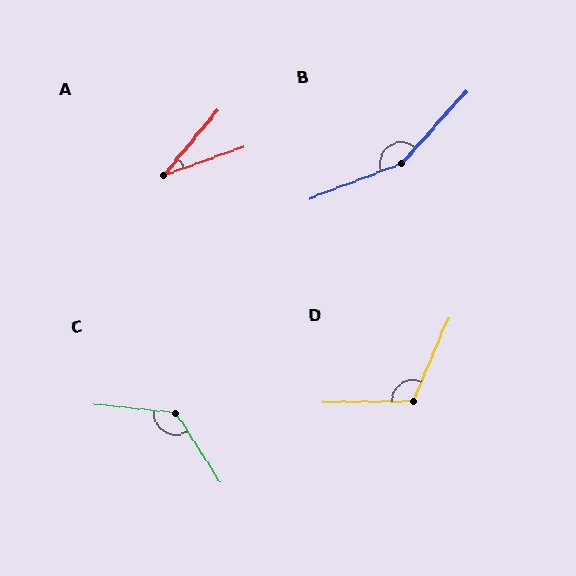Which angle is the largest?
B, at approximately 153 degrees.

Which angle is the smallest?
A, at approximately 31 degrees.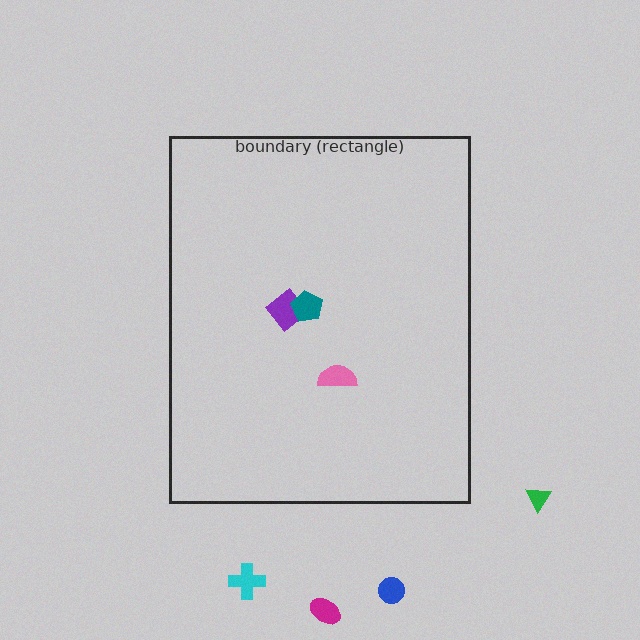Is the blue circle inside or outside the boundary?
Outside.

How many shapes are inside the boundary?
3 inside, 4 outside.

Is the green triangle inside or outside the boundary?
Outside.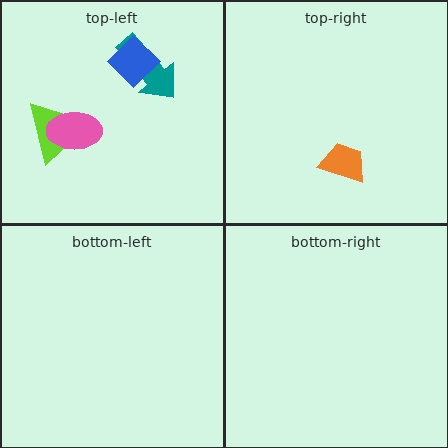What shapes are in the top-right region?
The orange trapezoid.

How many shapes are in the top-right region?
1.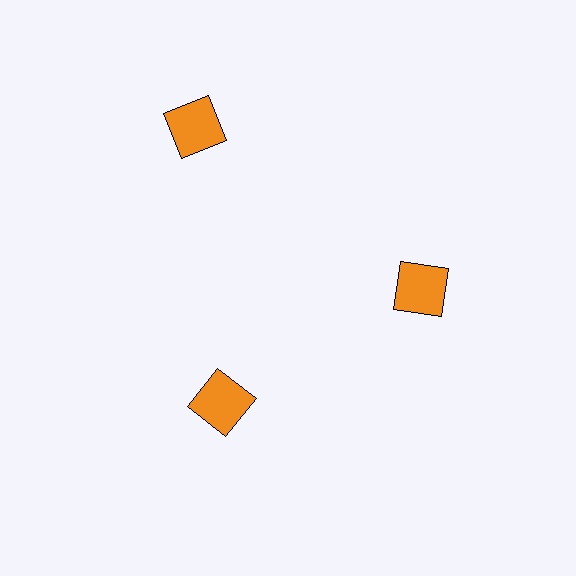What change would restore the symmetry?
The symmetry would be restored by moving it inward, back onto the ring so that all 3 squares sit at equal angles and equal distance from the center.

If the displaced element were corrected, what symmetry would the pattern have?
It would have 3-fold rotational symmetry — the pattern would map onto itself every 120 degrees.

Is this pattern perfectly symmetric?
No. The 3 orange squares are arranged in a ring, but one element near the 11 o'clock position is pushed outward from the center, breaking the 3-fold rotational symmetry.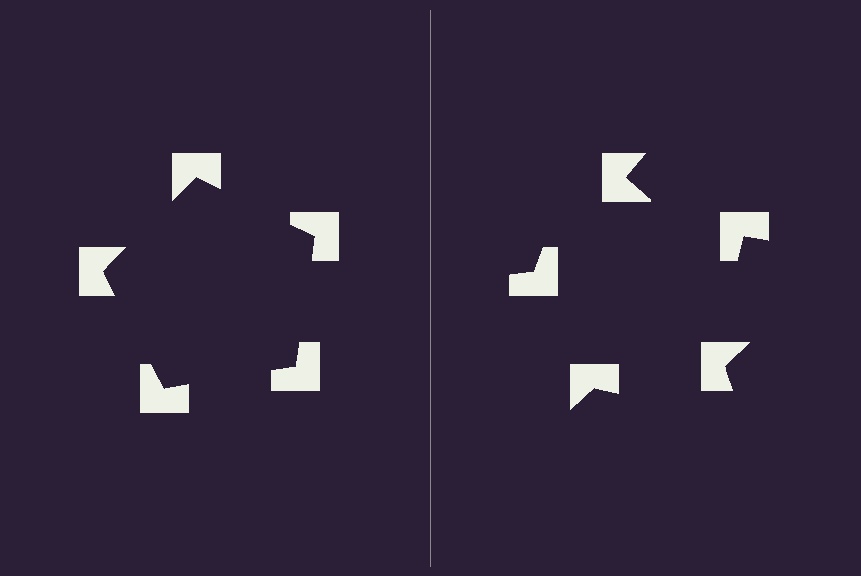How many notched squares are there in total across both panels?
10 — 5 on each side.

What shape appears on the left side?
An illusory pentagon.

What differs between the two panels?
The notched squares are positioned identically on both sides; only the wedge orientations differ. On the left they align to a pentagon; on the right they are misaligned.